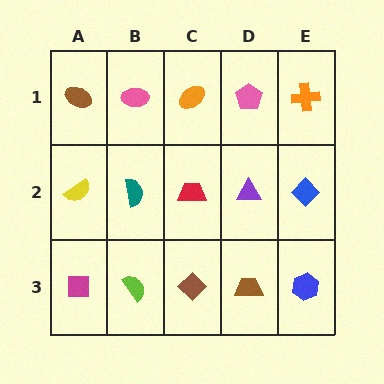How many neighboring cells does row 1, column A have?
2.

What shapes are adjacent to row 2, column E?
An orange cross (row 1, column E), a blue hexagon (row 3, column E), a purple triangle (row 2, column D).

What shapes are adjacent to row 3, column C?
A red trapezoid (row 2, column C), a lime semicircle (row 3, column B), a brown trapezoid (row 3, column D).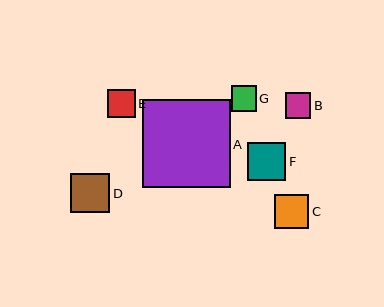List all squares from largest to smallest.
From largest to smallest: A, D, F, C, E, B, G.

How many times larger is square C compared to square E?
Square C is approximately 1.2 times the size of square E.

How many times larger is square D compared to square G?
Square D is approximately 1.6 times the size of square G.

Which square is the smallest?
Square G is the smallest with a size of approximately 25 pixels.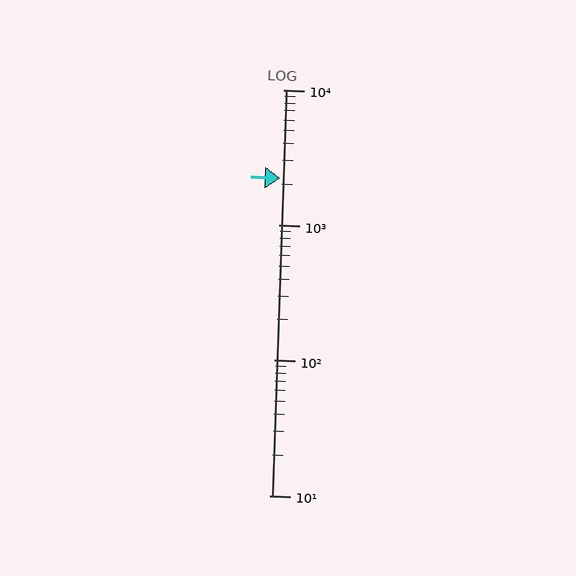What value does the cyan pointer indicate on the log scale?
The pointer indicates approximately 2200.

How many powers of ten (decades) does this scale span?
The scale spans 3 decades, from 10 to 10000.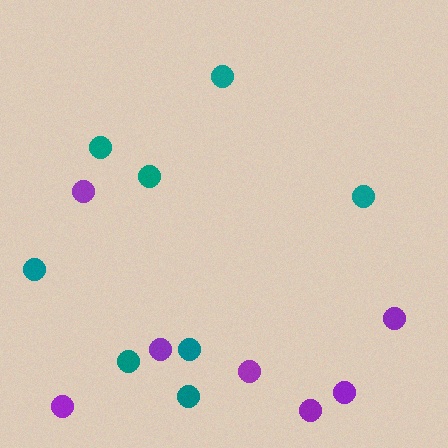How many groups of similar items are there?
There are 2 groups: one group of teal circles (8) and one group of purple circles (7).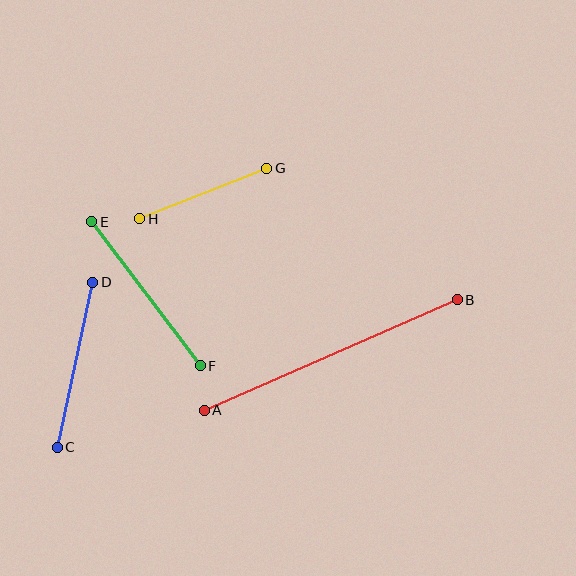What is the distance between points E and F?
The distance is approximately 180 pixels.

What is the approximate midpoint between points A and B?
The midpoint is at approximately (331, 355) pixels.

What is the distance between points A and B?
The distance is approximately 276 pixels.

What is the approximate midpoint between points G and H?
The midpoint is at approximately (203, 193) pixels.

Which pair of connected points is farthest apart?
Points A and B are farthest apart.